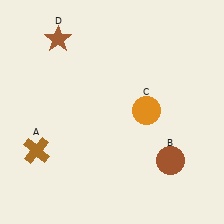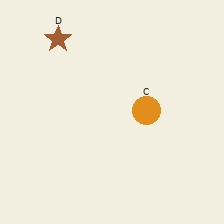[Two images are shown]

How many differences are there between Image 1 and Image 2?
There are 2 differences between the two images.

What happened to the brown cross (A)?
The brown cross (A) was removed in Image 2. It was in the bottom-left area of Image 1.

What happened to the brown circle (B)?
The brown circle (B) was removed in Image 2. It was in the bottom-right area of Image 1.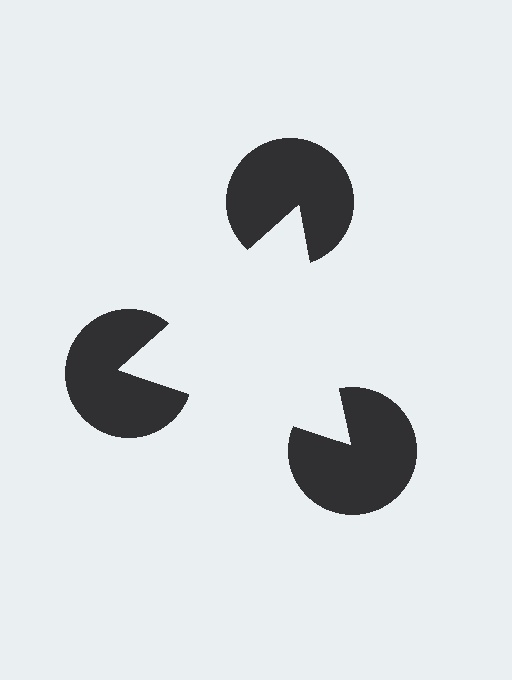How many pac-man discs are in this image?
There are 3 — one at each vertex of the illusory triangle.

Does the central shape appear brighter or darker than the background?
It typically appears slightly brighter than the background, even though no actual brightness change is drawn.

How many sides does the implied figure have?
3 sides.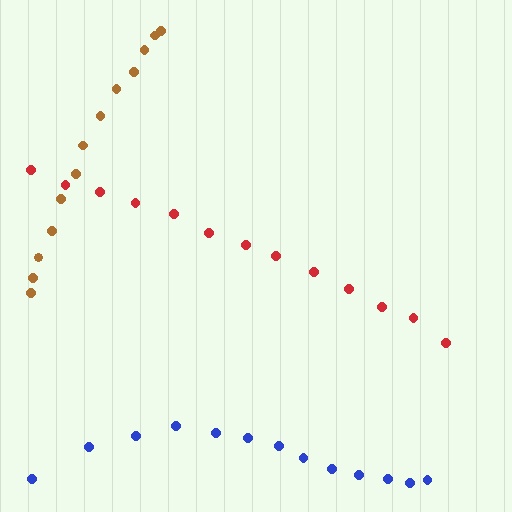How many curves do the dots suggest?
There are 3 distinct paths.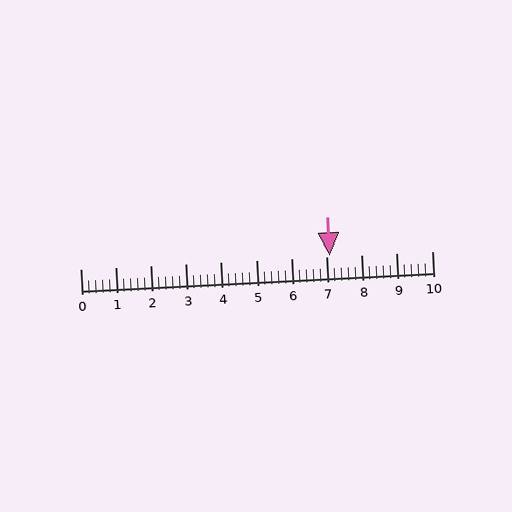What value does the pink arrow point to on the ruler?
The pink arrow points to approximately 7.1.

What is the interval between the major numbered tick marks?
The major tick marks are spaced 1 units apart.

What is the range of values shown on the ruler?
The ruler shows values from 0 to 10.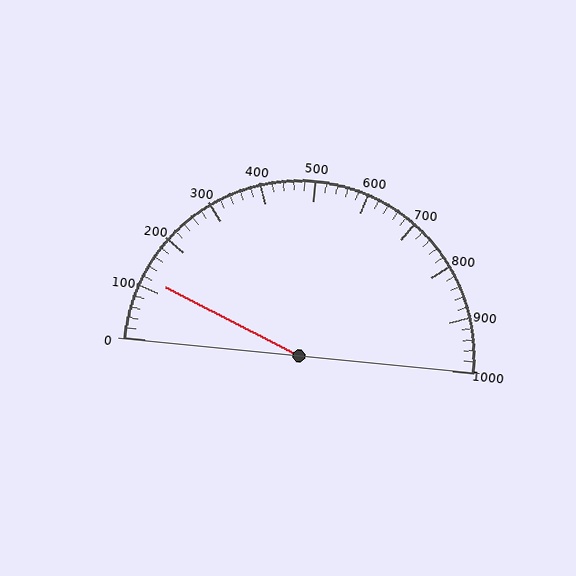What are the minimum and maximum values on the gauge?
The gauge ranges from 0 to 1000.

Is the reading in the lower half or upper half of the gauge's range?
The reading is in the lower half of the range (0 to 1000).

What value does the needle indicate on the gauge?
The needle indicates approximately 120.